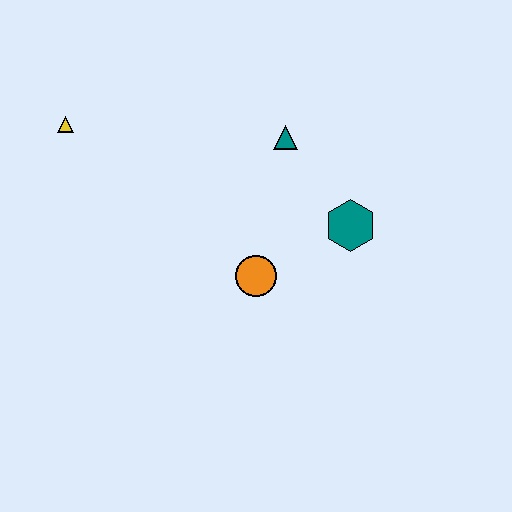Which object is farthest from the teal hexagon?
The yellow triangle is farthest from the teal hexagon.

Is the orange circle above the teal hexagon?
No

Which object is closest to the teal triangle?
The teal hexagon is closest to the teal triangle.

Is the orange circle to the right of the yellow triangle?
Yes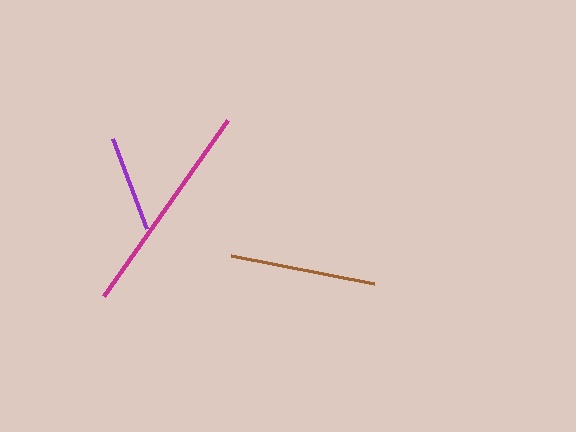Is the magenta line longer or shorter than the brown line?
The magenta line is longer than the brown line.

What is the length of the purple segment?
The purple segment is approximately 96 pixels long.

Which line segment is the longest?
The magenta line is the longest at approximately 215 pixels.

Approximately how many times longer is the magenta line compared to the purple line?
The magenta line is approximately 2.2 times the length of the purple line.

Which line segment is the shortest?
The purple line is the shortest at approximately 96 pixels.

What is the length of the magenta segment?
The magenta segment is approximately 215 pixels long.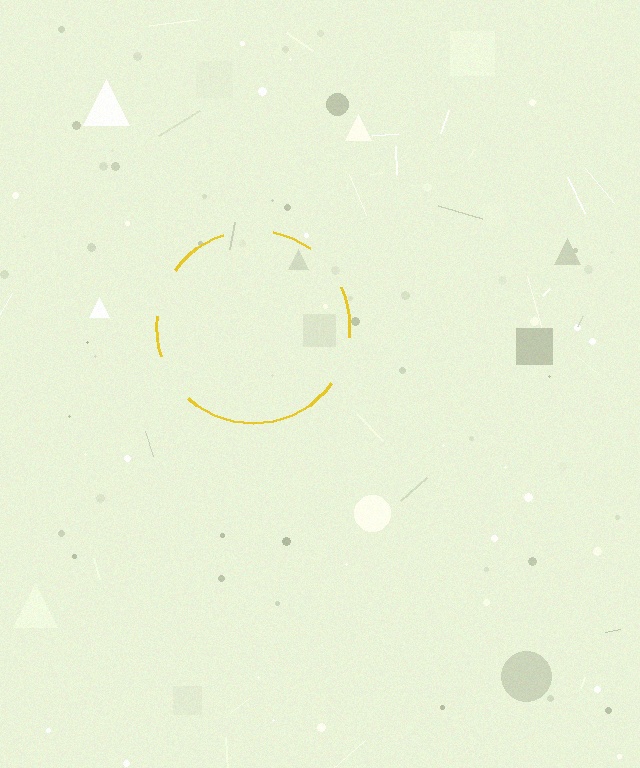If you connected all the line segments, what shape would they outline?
They would outline a circle.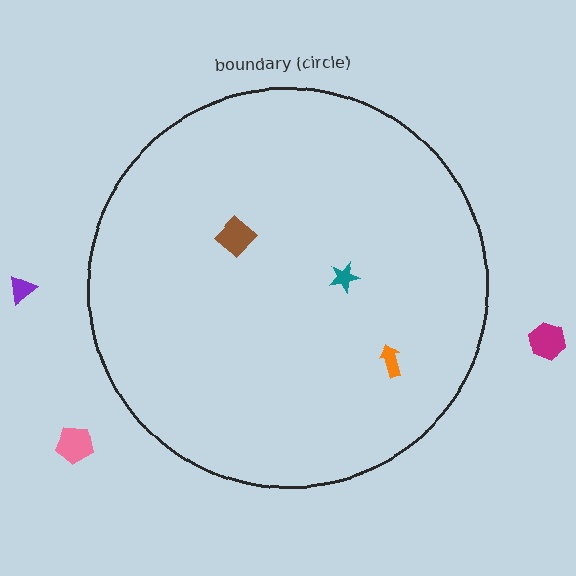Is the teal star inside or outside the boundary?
Inside.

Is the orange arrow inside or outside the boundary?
Inside.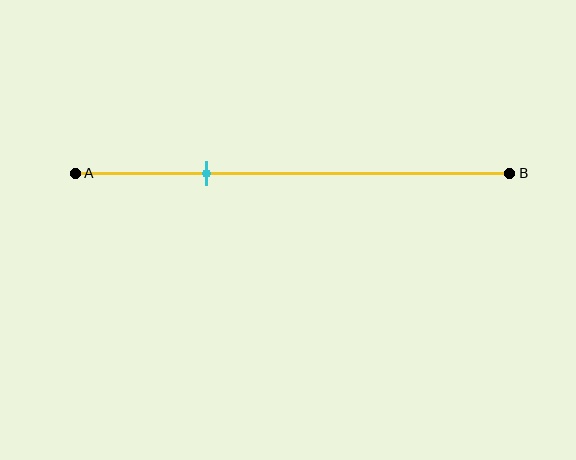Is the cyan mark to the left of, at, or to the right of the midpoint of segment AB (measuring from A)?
The cyan mark is to the left of the midpoint of segment AB.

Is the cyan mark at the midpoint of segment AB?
No, the mark is at about 30% from A, not at the 50% midpoint.